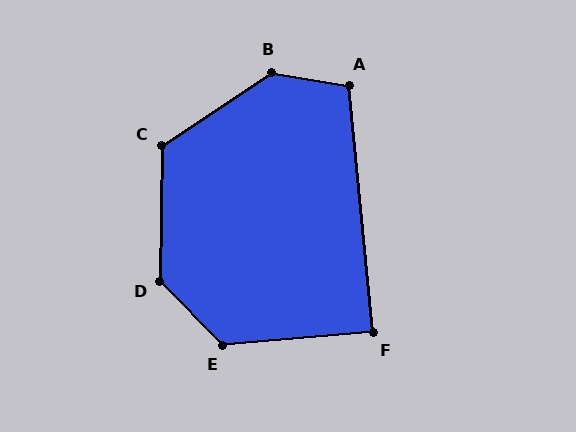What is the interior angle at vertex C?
Approximately 125 degrees (obtuse).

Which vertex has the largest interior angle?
B, at approximately 137 degrees.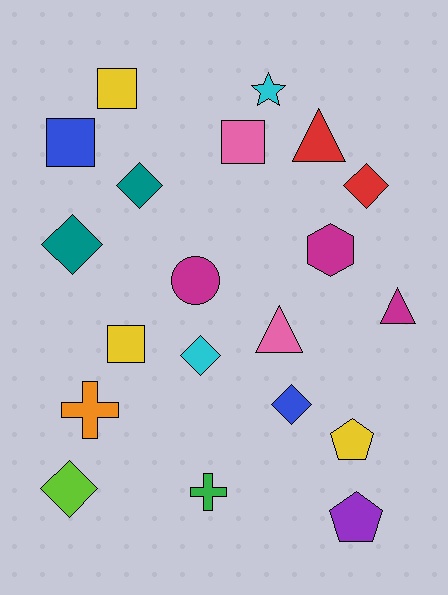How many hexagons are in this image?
There is 1 hexagon.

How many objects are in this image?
There are 20 objects.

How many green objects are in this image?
There is 1 green object.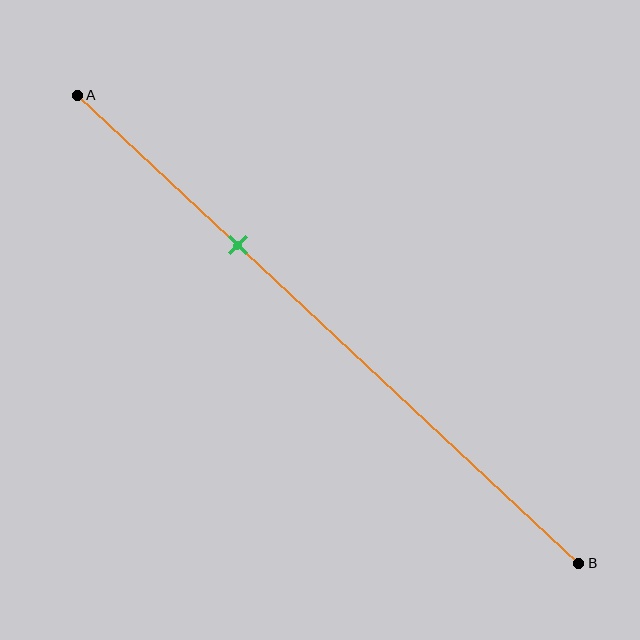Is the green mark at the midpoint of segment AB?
No, the mark is at about 30% from A, not at the 50% midpoint.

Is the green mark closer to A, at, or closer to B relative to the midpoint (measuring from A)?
The green mark is closer to point A than the midpoint of segment AB.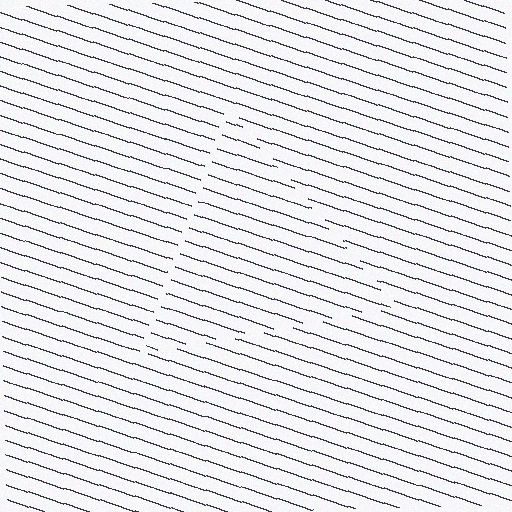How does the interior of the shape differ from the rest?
The interior of the shape contains the same grating, shifted by half a period — the contour is defined by the phase discontinuity where line-ends from the inner and outer gratings abut.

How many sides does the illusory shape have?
3 sides — the line-ends trace a triangle.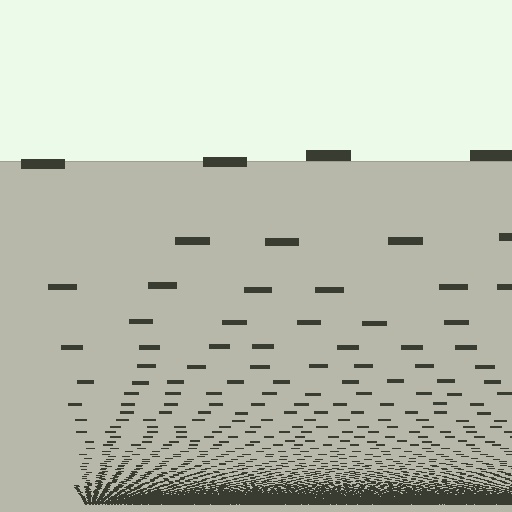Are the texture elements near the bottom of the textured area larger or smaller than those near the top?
Smaller. The gradient is inverted — elements near the bottom are smaller and denser.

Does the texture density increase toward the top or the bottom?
Density increases toward the bottom.